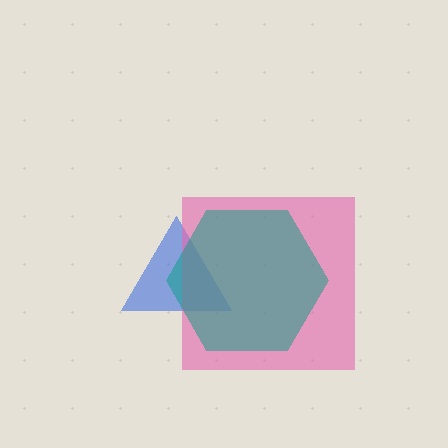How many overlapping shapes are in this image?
There are 3 overlapping shapes in the image.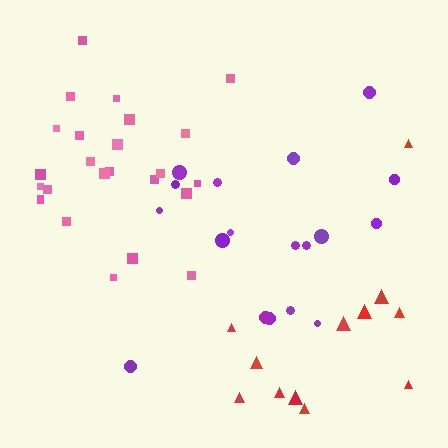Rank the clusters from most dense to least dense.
pink, purple, red.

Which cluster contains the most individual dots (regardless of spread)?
Pink (25).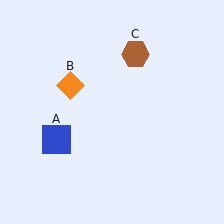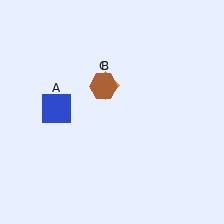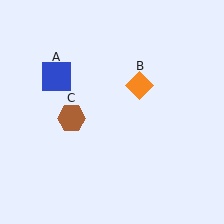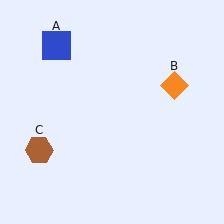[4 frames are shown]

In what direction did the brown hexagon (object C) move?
The brown hexagon (object C) moved down and to the left.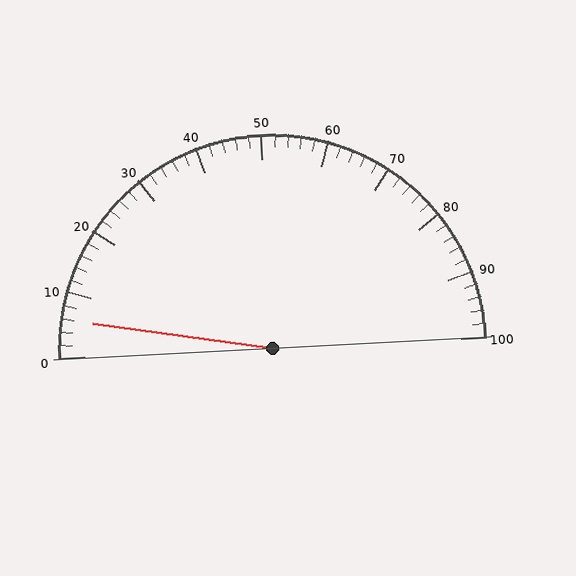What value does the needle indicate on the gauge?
The needle indicates approximately 6.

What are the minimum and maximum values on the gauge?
The gauge ranges from 0 to 100.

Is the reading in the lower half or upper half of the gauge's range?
The reading is in the lower half of the range (0 to 100).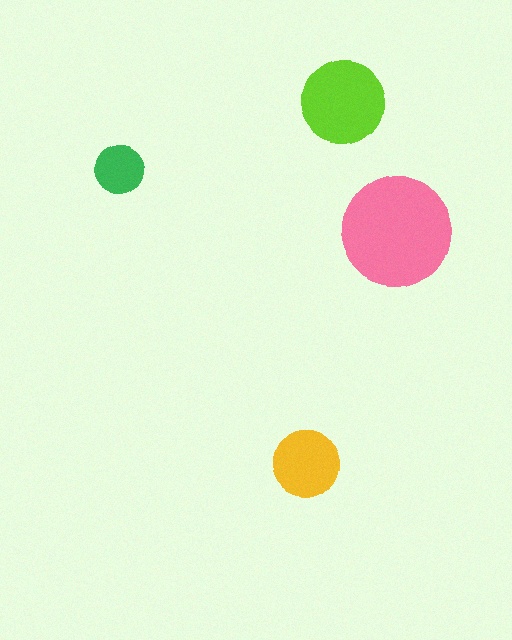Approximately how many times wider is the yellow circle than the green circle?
About 1.5 times wider.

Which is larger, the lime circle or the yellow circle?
The lime one.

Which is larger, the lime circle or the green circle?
The lime one.